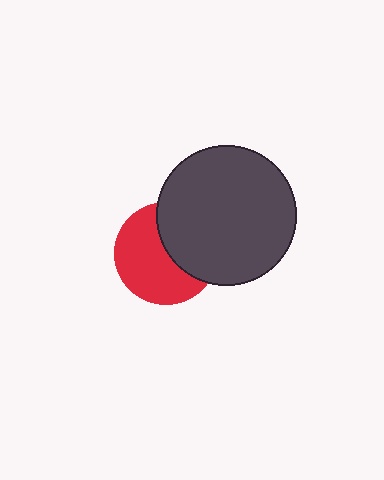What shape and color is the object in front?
The object in front is a dark gray circle.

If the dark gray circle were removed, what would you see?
You would see the complete red circle.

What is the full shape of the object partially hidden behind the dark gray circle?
The partially hidden object is a red circle.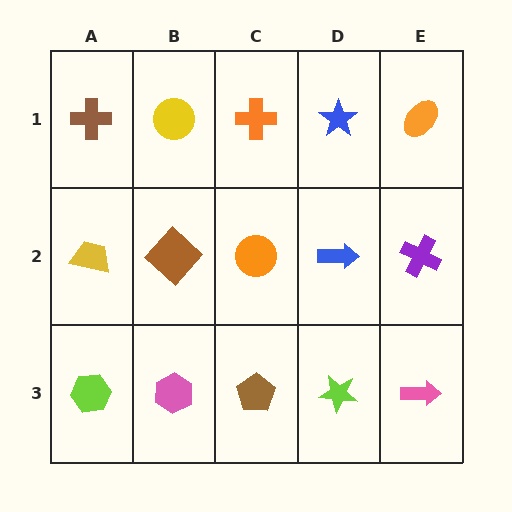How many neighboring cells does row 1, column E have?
2.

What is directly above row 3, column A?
A yellow trapezoid.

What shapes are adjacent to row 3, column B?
A brown diamond (row 2, column B), a lime hexagon (row 3, column A), a brown pentagon (row 3, column C).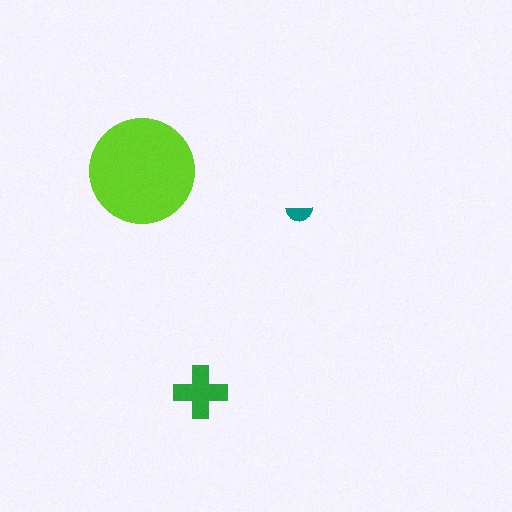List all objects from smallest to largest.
The teal semicircle, the green cross, the lime circle.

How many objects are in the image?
There are 3 objects in the image.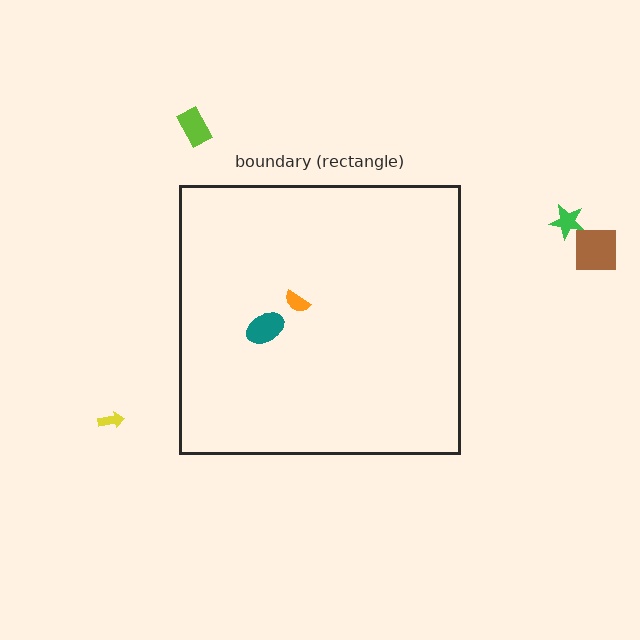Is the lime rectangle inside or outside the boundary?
Outside.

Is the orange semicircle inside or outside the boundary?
Inside.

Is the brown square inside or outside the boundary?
Outside.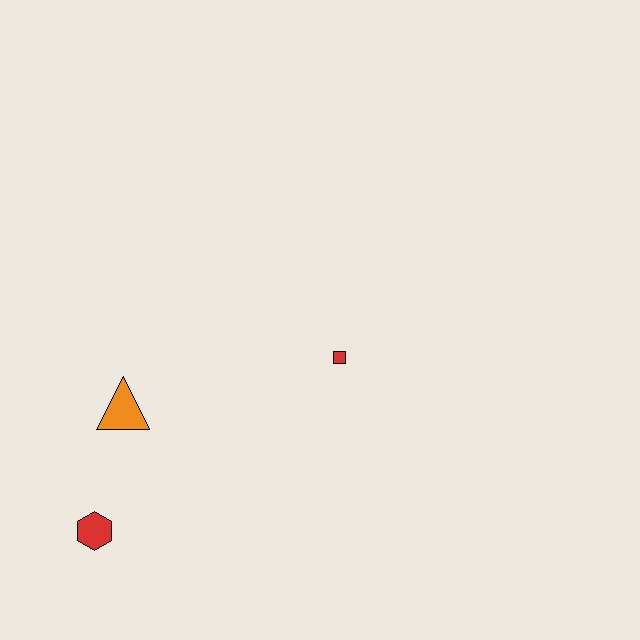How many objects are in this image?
There are 3 objects.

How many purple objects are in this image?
There are no purple objects.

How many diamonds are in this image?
There are no diamonds.